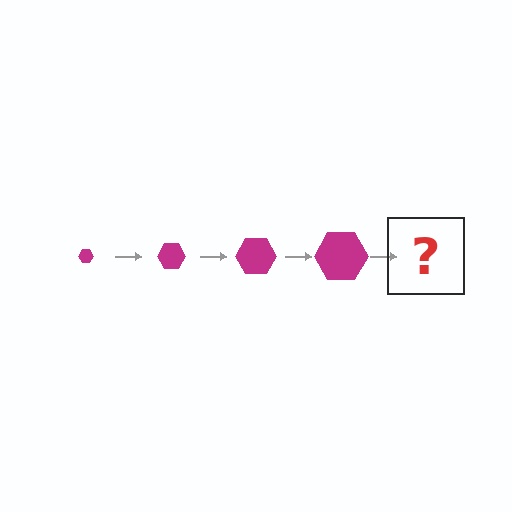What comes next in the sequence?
The next element should be a magenta hexagon, larger than the previous one.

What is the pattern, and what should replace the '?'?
The pattern is that the hexagon gets progressively larger each step. The '?' should be a magenta hexagon, larger than the previous one.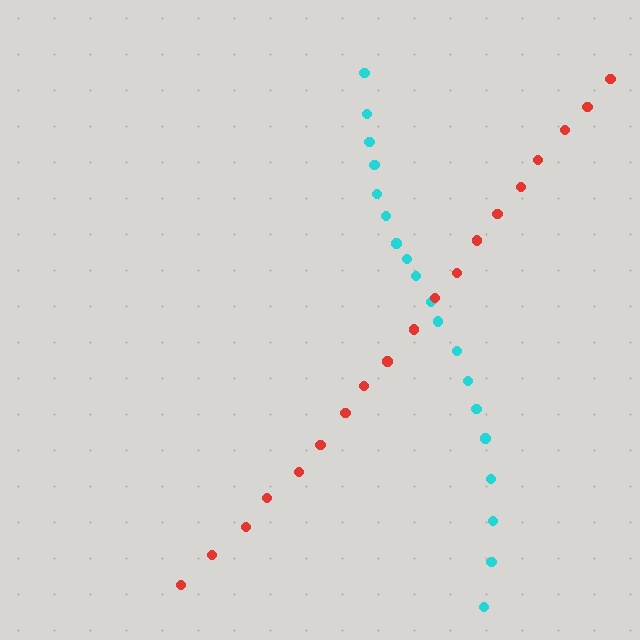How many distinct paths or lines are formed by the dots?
There are 2 distinct paths.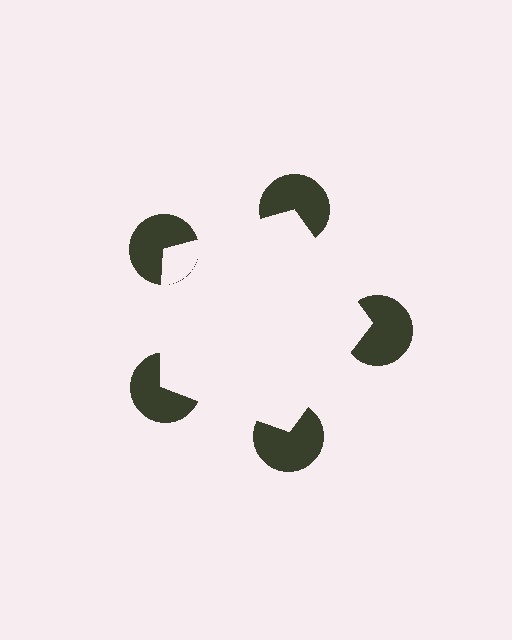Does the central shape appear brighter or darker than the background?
It typically appears slightly brighter than the background, even though no actual brightness change is drawn.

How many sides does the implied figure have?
5 sides.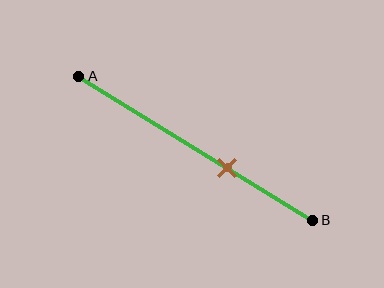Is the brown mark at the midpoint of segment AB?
No, the mark is at about 65% from A, not at the 50% midpoint.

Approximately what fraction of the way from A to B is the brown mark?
The brown mark is approximately 65% of the way from A to B.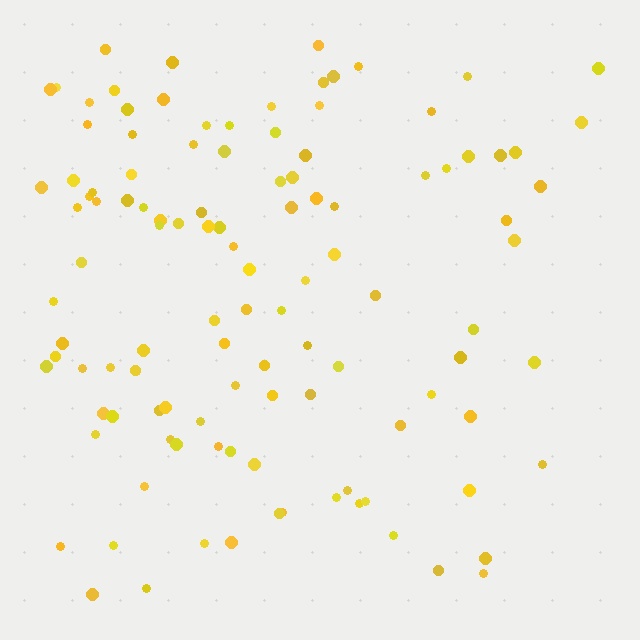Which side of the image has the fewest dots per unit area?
The right.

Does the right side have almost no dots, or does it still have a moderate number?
Still a moderate number, just noticeably fewer than the left.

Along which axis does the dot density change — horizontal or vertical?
Horizontal.